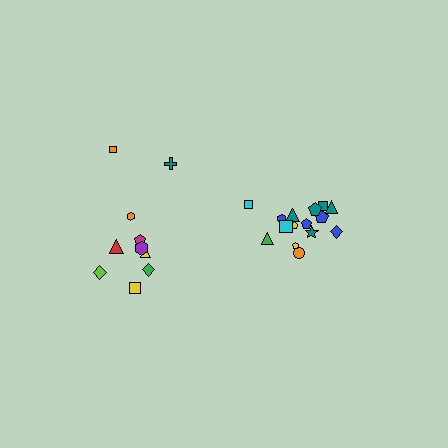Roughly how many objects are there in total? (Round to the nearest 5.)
Roughly 25 objects in total.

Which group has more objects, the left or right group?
The right group.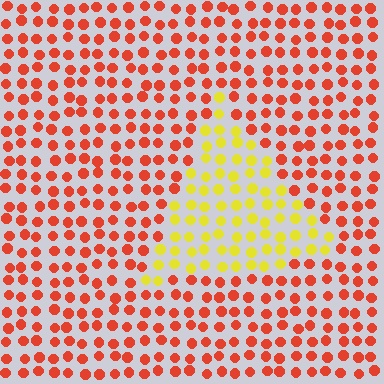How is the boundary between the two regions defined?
The boundary is defined purely by a slight shift in hue (about 53 degrees). Spacing, size, and orientation are identical on both sides.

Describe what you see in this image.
The image is filled with small red elements in a uniform arrangement. A triangle-shaped region is visible where the elements are tinted to a slightly different hue, forming a subtle color boundary.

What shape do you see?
I see a triangle.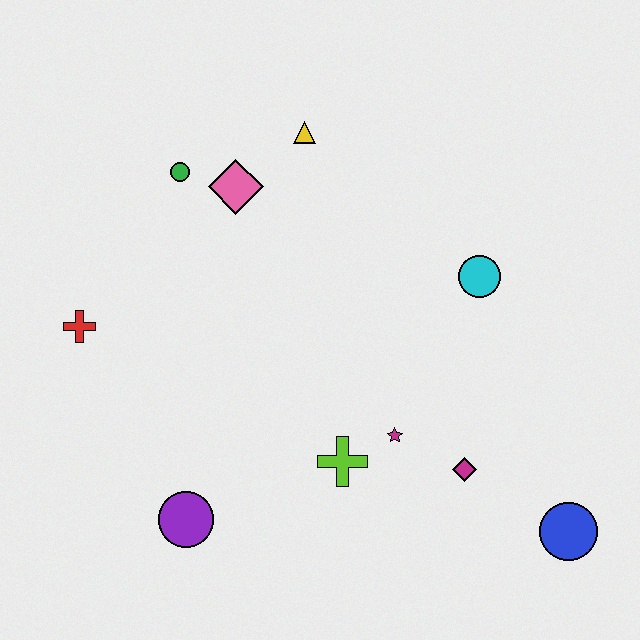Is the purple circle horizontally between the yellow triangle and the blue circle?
No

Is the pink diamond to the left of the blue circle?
Yes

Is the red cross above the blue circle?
Yes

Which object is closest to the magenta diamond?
The magenta star is closest to the magenta diamond.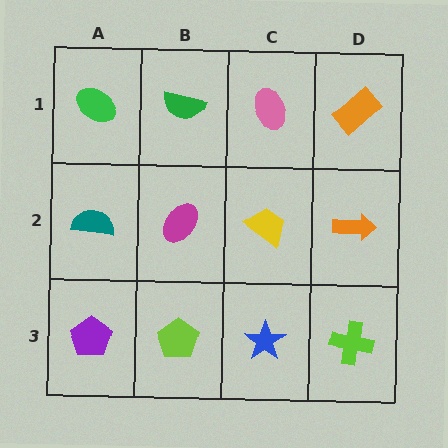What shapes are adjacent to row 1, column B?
A magenta ellipse (row 2, column B), a green ellipse (row 1, column A), a pink ellipse (row 1, column C).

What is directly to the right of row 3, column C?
A lime cross.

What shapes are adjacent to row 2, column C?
A pink ellipse (row 1, column C), a blue star (row 3, column C), a magenta ellipse (row 2, column B), an orange arrow (row 2, column D).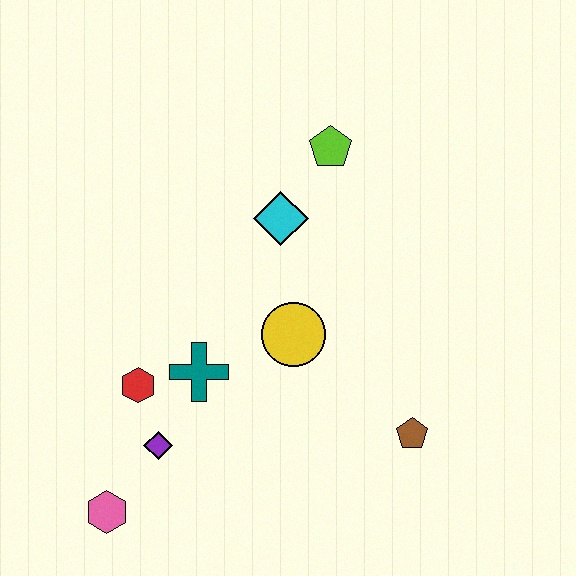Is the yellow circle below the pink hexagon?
No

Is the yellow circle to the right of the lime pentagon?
No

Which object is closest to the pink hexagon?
The purple diamond is closest to the pink hexagon.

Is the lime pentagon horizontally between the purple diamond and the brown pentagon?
Yes